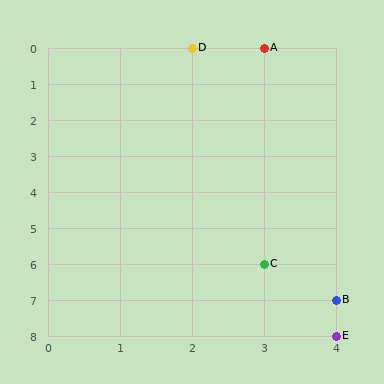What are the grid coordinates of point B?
Point B is at grid coordinates (4, 7).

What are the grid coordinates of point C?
Point C is at grid coordinates (3, 6).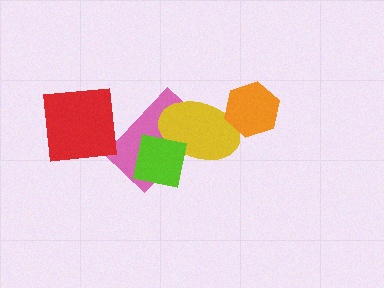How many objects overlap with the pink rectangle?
2 objects overlap with the pink rectangle.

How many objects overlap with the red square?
0 objects overlap with the red square.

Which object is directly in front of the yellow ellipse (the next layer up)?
The orange hexagon is directly in front of the yellow ellipse.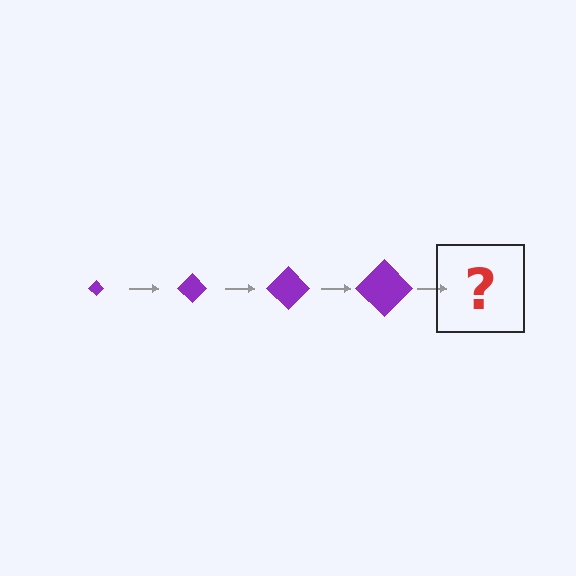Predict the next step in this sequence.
The next step is a purple diamond, larger than the previous one.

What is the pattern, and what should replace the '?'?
The pattern is that the diamond gets progressively larger each step. The '?' should be a purple diamond, larger than the previous one.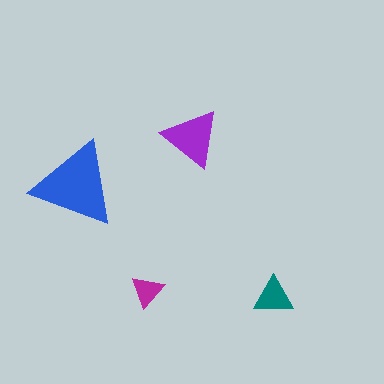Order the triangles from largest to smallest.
the blue one, the purple one, the teal one, the magenta one.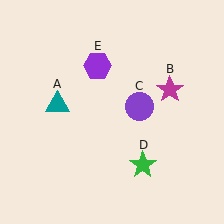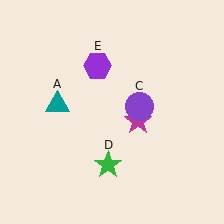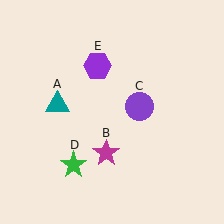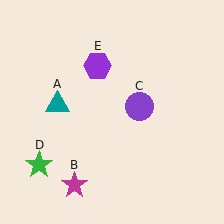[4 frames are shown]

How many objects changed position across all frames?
2 objects changed position: magenta star (object B), green star (object D).